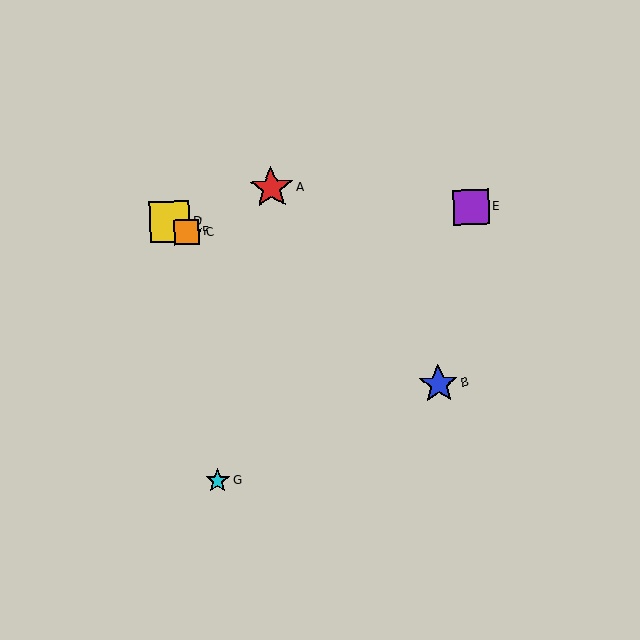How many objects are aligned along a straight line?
4 objects (B, C, D, F) are aligned along a straight line.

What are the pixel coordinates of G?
Object G is at (218, 481).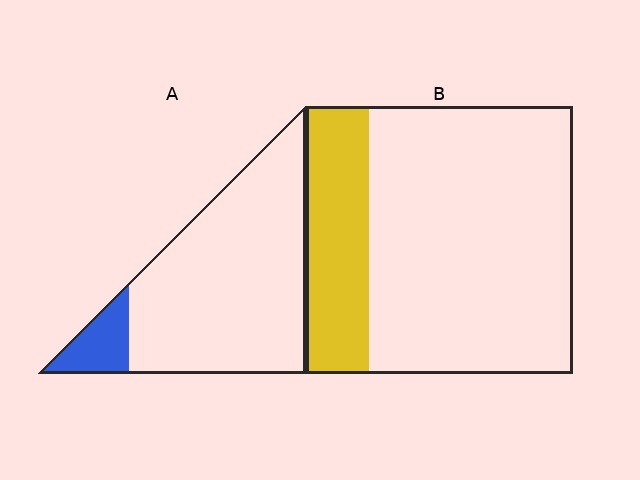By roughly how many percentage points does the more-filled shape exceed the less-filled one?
By roughly 10 percentage points (B over A).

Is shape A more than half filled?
No.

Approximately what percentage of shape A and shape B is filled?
A is approximately 10% and B is approximately 25%.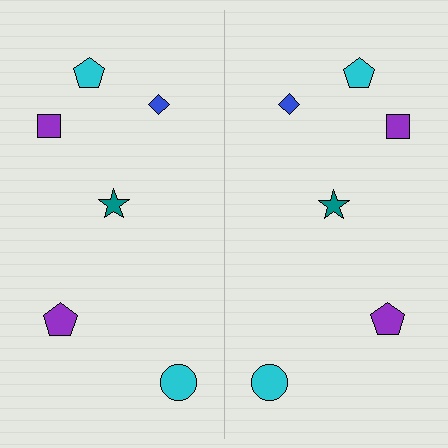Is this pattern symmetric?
Yes, this pattern has bilateral (reflection) symmetry.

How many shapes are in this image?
There are 12 shapes in this image.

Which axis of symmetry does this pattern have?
The pattern has a vertical axis of symmetry running through the center of the image.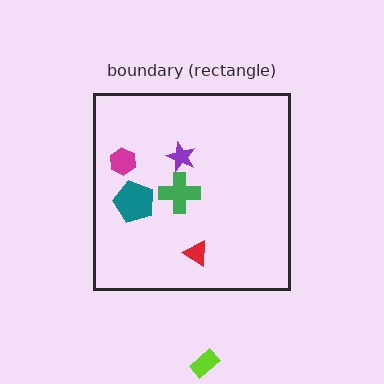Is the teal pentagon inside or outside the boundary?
Inside.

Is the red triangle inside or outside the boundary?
Inside.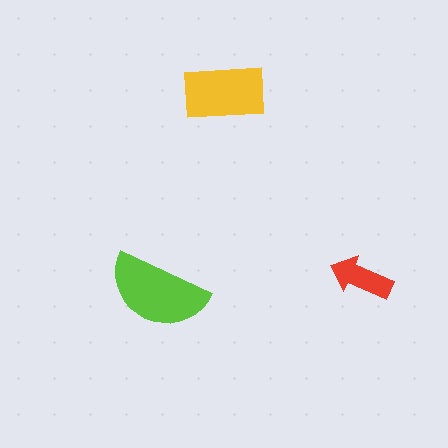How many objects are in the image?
There are 3 objects in the image.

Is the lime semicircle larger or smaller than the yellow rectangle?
Larger.